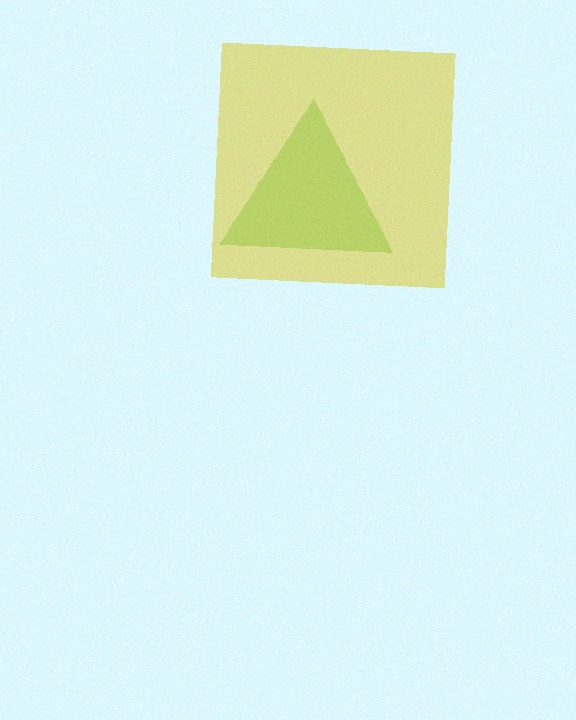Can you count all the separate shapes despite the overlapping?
Yes, there are 2 separate shapes.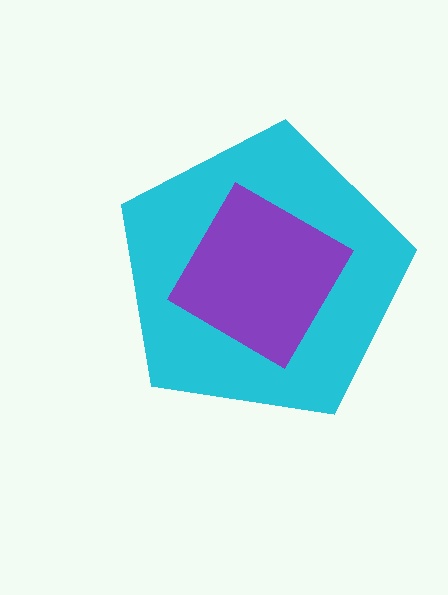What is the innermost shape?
The purple diamond.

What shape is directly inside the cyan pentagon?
The purple diamond.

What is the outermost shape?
The cyan pentagon.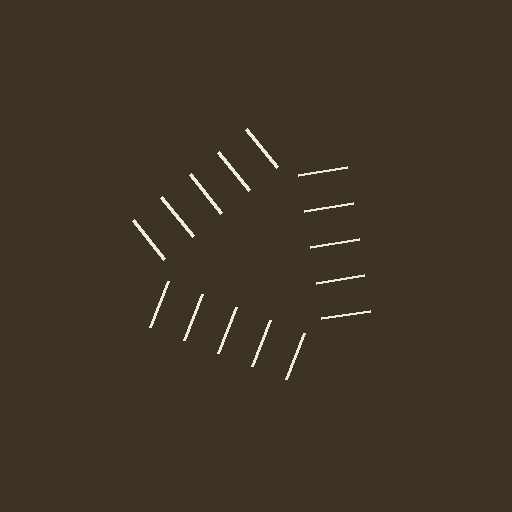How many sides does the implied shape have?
3 sides — the line-ends trace a triangle.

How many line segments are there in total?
15 — 5 along each of the 3 edges.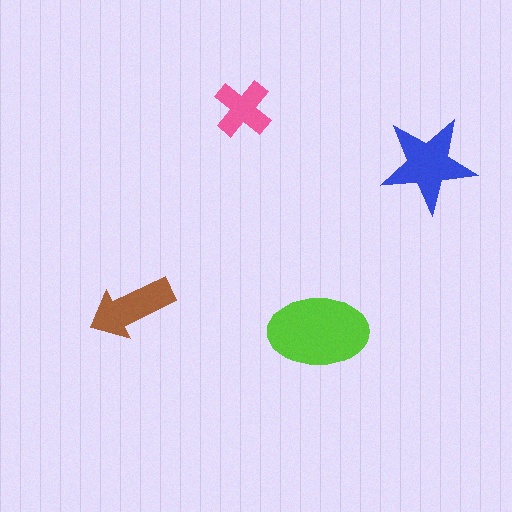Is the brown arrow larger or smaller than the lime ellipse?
Smaller.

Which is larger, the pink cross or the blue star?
The blue star.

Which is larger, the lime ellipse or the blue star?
The lime ellipse.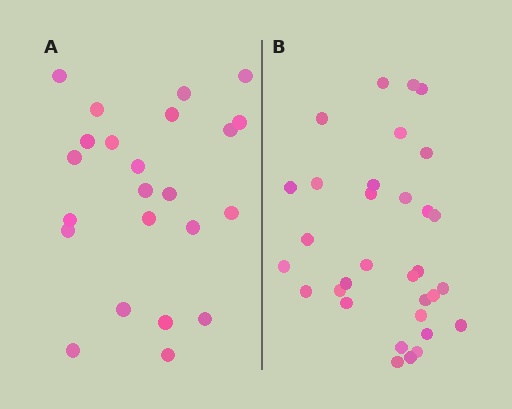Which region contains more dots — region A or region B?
Region B (the right region) has more dots.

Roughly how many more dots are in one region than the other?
Region B has roughly 8 or so more dots than region A.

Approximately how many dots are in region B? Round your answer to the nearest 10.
About 30 dots. (The exact count is 32, which rounds to 30.)